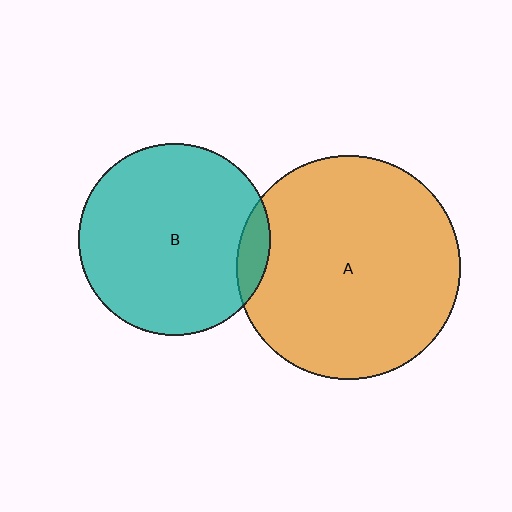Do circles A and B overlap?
Yes.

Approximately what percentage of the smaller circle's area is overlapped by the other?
Approximately 10%.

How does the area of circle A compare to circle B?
Approximately 1.4 times.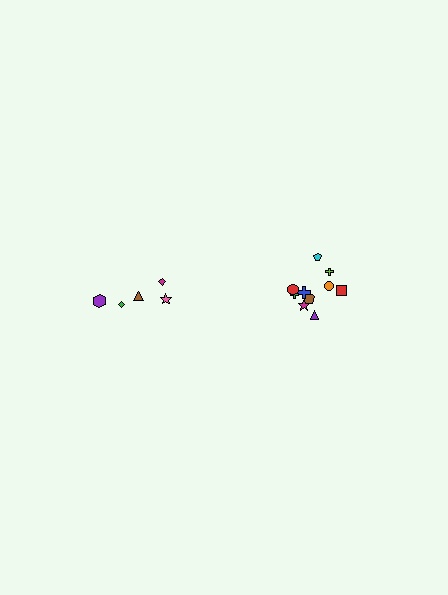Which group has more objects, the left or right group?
The right group.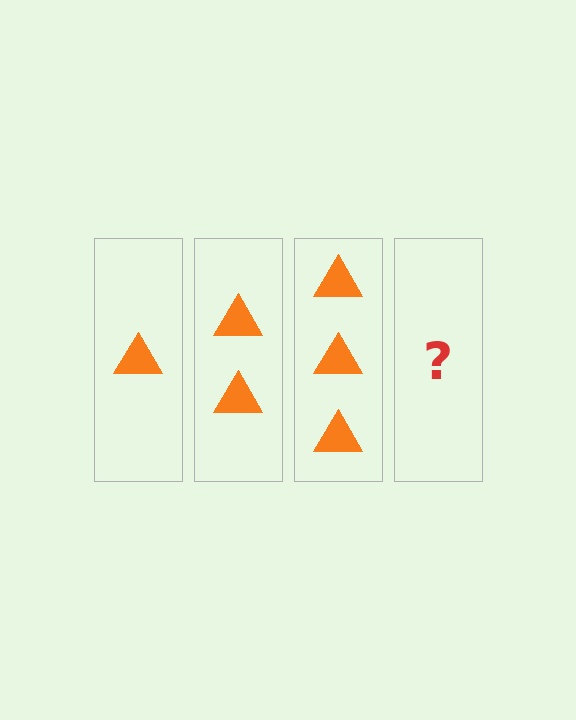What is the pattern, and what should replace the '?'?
The pattern is that each step adds one more triangle. The '?' should be 4 triangles.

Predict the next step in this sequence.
The next step is 4 triangles.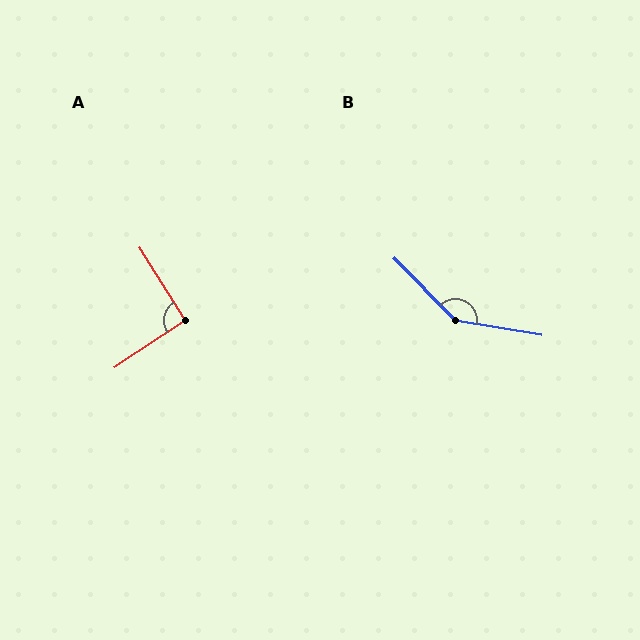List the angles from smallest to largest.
A (92°), B (144°).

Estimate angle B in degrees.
Approximately 144 degrees.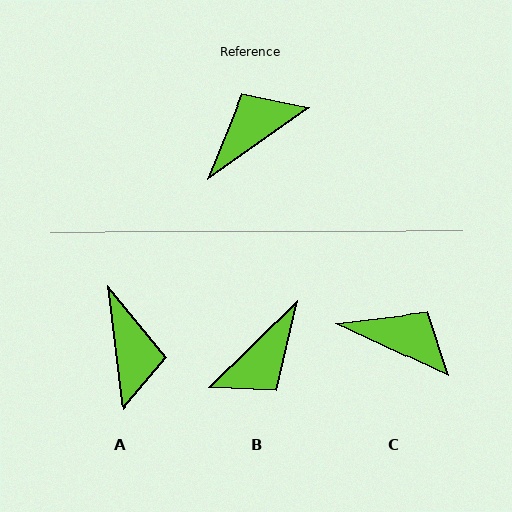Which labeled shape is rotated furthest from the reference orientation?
B, about 171 degrees away.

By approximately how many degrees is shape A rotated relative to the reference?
Approximately 119 degrees clockwise.